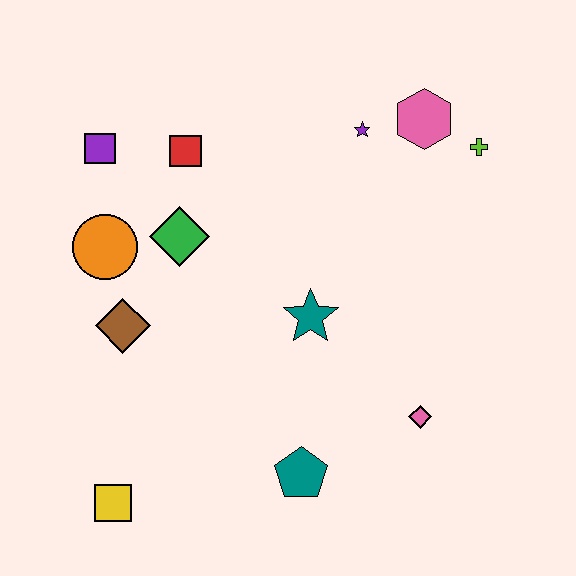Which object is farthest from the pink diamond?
The purple square is farthest from the pink diamond.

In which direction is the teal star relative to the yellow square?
The teal star is to the right of the yellow square.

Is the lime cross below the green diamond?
No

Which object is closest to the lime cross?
The pink hexagon is closest to the lime cross.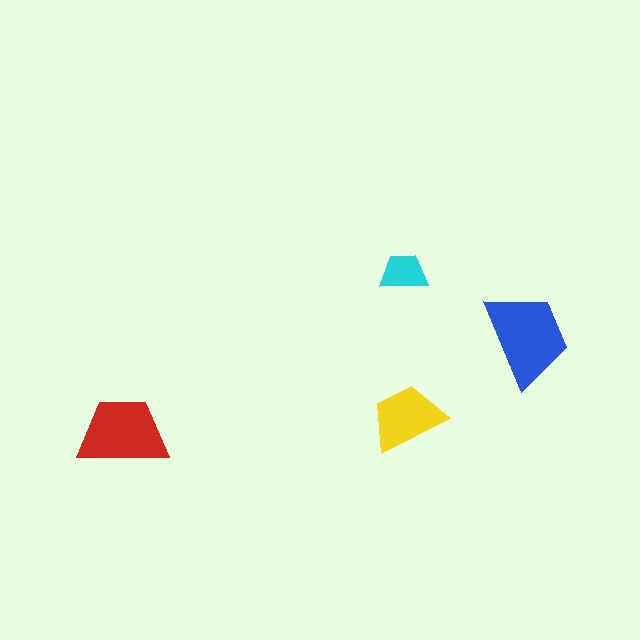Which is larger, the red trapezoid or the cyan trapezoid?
The red one.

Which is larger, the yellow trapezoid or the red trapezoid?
The red one.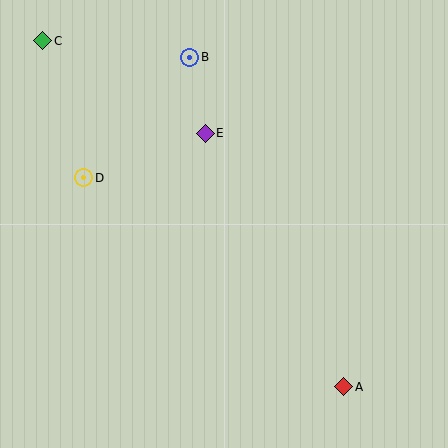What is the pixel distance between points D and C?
The distance between D and C is 143 pixels.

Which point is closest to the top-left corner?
Point C is closest to the top-left corner.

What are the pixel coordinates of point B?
Point B is at (190, 57).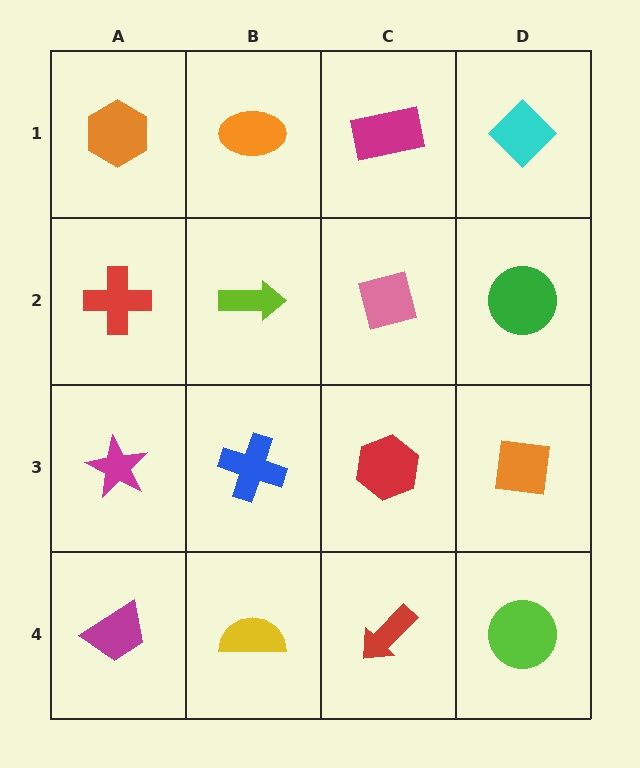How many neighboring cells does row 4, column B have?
3.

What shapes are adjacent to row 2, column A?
An orange hexagon (row 1, column A), a magenta star (row 3, column A), a lime arrow (row 2, column B).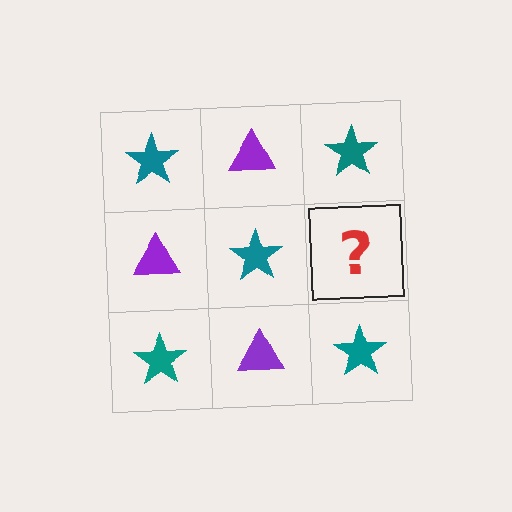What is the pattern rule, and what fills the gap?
The rule is that it alternates teal star and purple triangle in a checkerboard pattern. The gap should be filled with a purple triangle.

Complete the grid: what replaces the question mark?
The question mark should be replaced with a purple triangle.